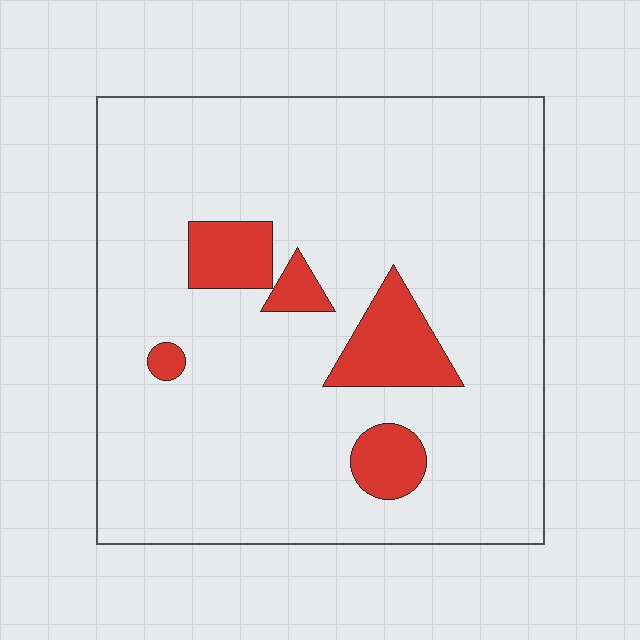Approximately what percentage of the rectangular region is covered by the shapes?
Approximately 10%.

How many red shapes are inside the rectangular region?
5.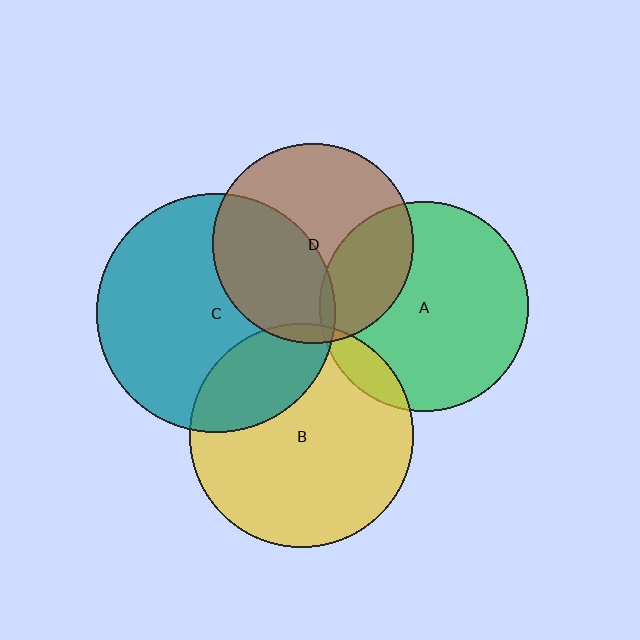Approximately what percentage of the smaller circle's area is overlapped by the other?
Approximately 10%.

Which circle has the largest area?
Circle C (teal).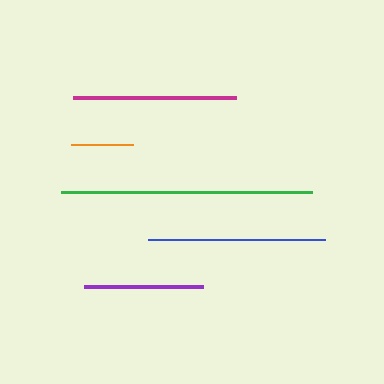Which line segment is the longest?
The green line is the longest at approximately 250 pixels.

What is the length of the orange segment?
The orange segment is approximately 62 pixels long.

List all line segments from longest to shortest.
From longest to shortest: green, blue, magenta, purple, orange.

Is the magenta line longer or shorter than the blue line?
The blue line is longer than the magenta line.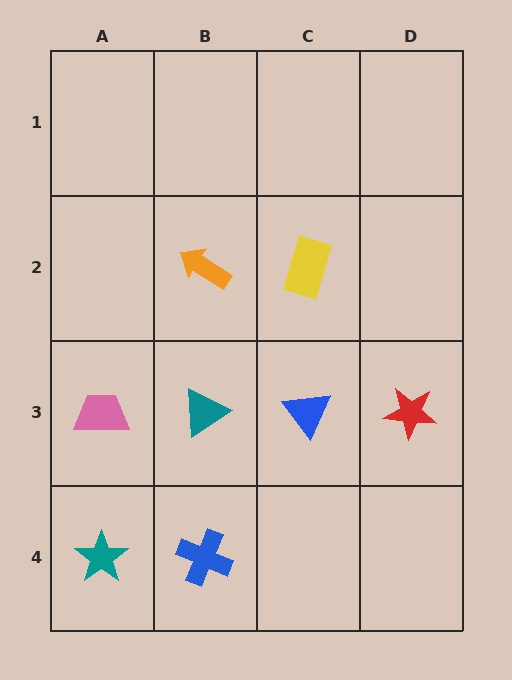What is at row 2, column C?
A yellow rectangle.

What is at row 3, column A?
A pink trapezoid.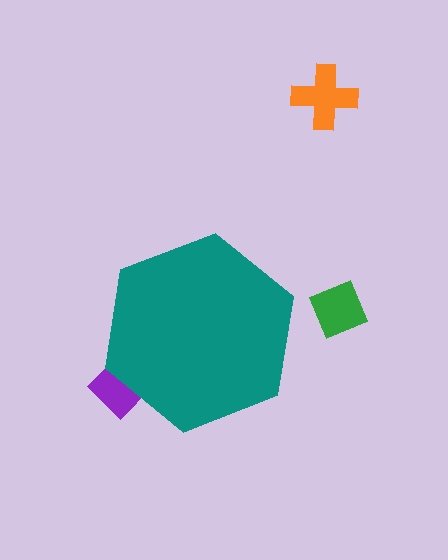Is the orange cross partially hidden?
No, the orange cross is fully visible.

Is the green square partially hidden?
No, the green square is fully visible.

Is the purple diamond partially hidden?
Yes, the purple diamond is partially hidden behind the teal hexagon.